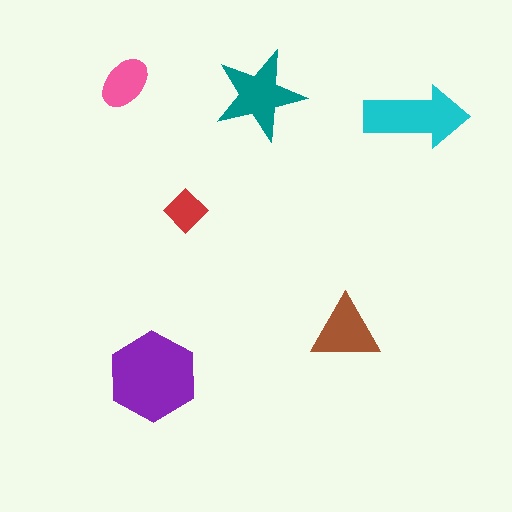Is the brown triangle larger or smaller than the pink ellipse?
Larger.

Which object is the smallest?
The red diamond.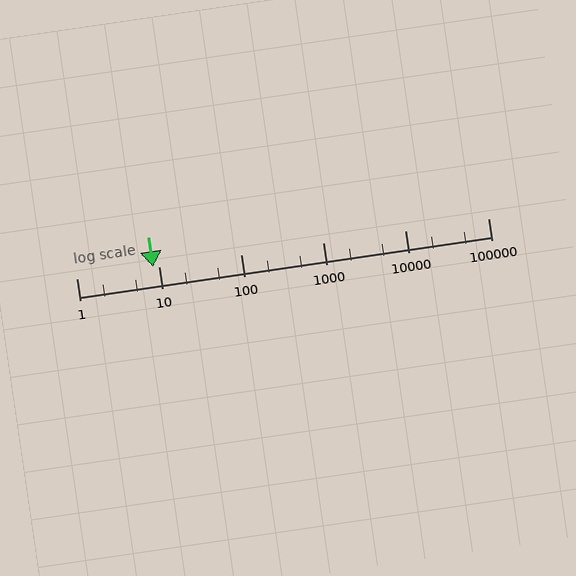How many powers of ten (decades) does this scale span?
The scale spans 5 decades, from 1 to 100000.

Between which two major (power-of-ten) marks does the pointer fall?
The pointer is between 1 and 10.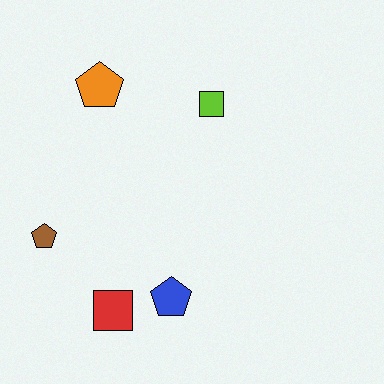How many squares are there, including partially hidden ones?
There are 2 squares.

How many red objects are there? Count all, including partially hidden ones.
There is 1 red object.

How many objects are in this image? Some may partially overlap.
There are 5 objects.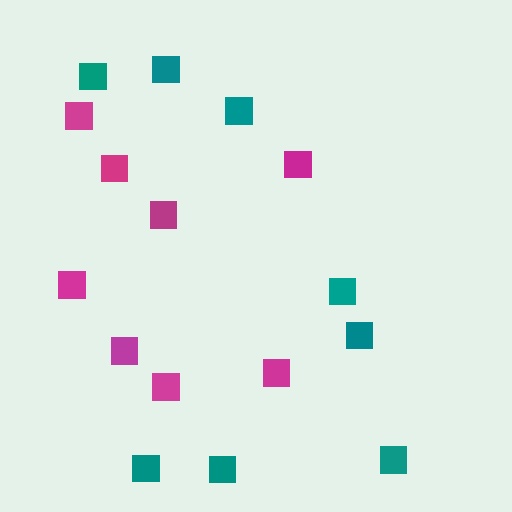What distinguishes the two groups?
There are 2 groups: one group of magenta squares (8) and one group of teal squares (8).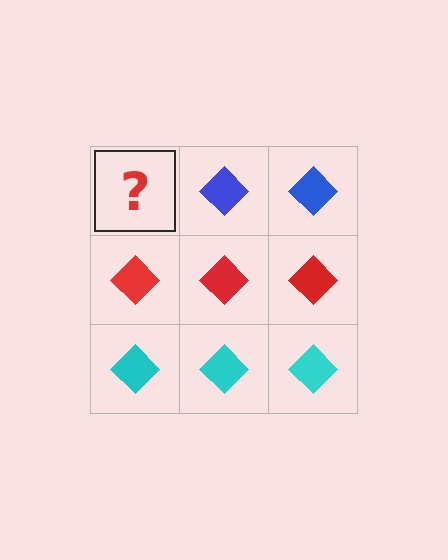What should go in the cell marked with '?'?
The missing cell should contain a blue diamond.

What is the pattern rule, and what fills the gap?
The rule is that each row has a consistent color. The gap should be filled with a blue diamond.